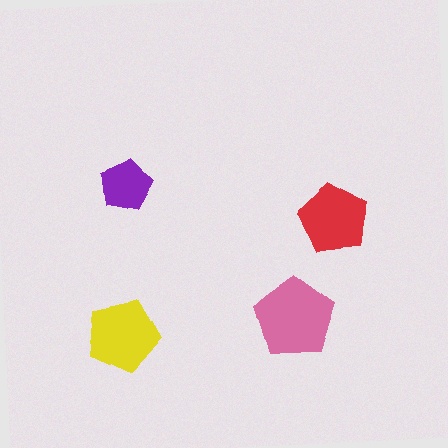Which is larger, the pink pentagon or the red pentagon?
The pink one.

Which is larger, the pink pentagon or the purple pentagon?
The pink one.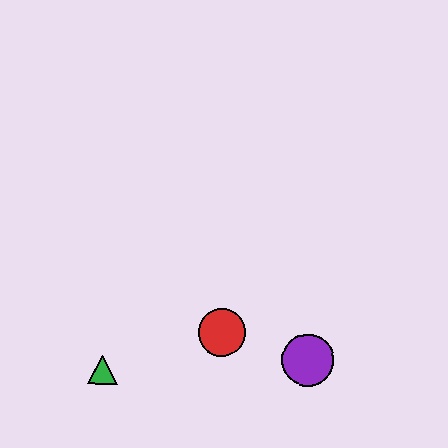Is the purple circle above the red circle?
No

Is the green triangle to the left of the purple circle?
Yes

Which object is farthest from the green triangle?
The purple circle is farthest from the green triangle.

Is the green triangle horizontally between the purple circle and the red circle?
No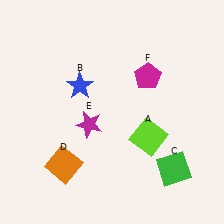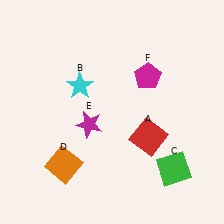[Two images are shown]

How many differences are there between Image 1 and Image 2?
There are 2 differences between the two images.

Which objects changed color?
A changed from lime to red. B changed from blue to cyan.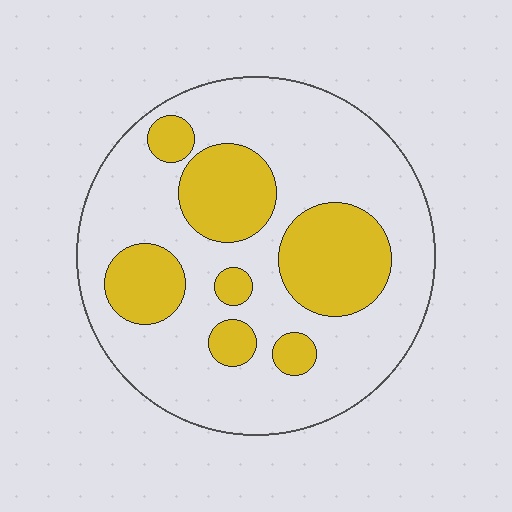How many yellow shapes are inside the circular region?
7.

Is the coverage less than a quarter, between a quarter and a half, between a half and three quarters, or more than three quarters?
Between a quarter and a half.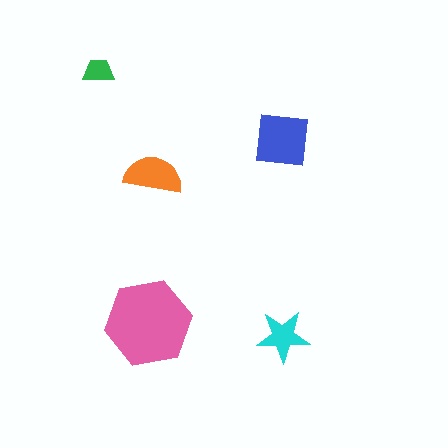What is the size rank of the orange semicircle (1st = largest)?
3rd.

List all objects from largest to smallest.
The pink hexagon, the blue square, the orange semicircle, the cyan star, the green trapezoid.